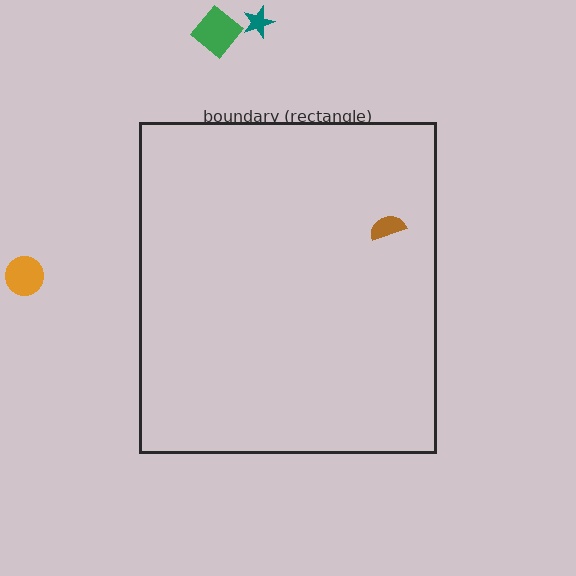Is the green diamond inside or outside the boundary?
Outside.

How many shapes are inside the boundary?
1 inside, 3 outside.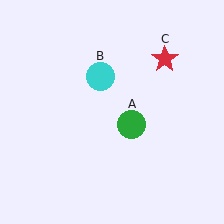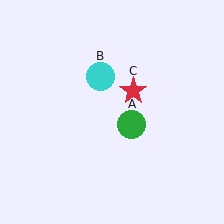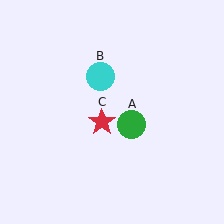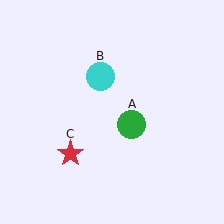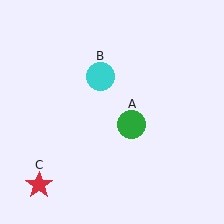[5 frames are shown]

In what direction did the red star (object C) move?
The red star (object C) moved down and to the left.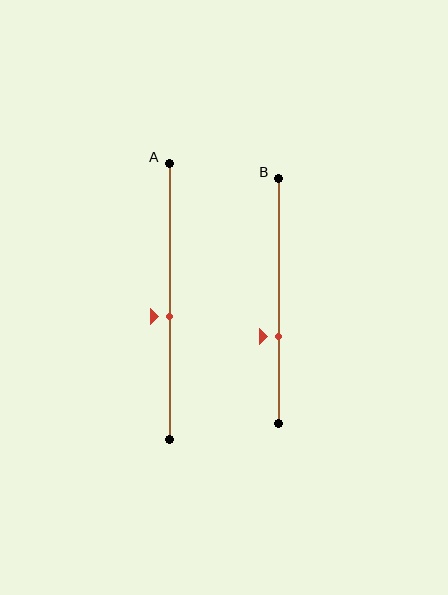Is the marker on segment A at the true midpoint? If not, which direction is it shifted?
No, the marker on segment A is shifted downward by about 5% of the segment length.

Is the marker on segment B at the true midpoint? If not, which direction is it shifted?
No, the marker on segment B is shifted downward by about 14% of the segment length.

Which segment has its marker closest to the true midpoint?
Segment A has its marker closest to the true midpoint.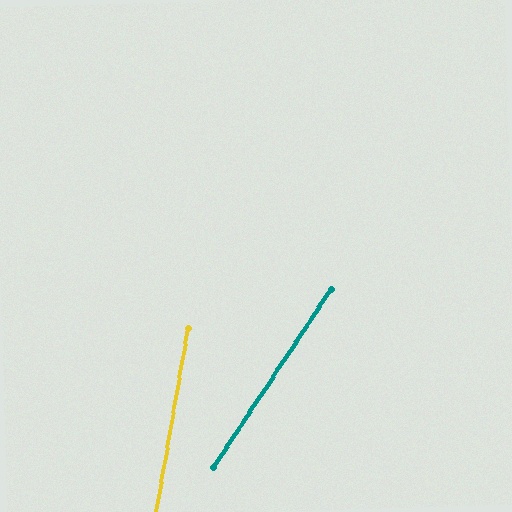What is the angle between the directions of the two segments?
Approximately 24 degrees.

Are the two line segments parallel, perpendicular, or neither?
Neither parallel nor perpendicular — they differ by about 24°.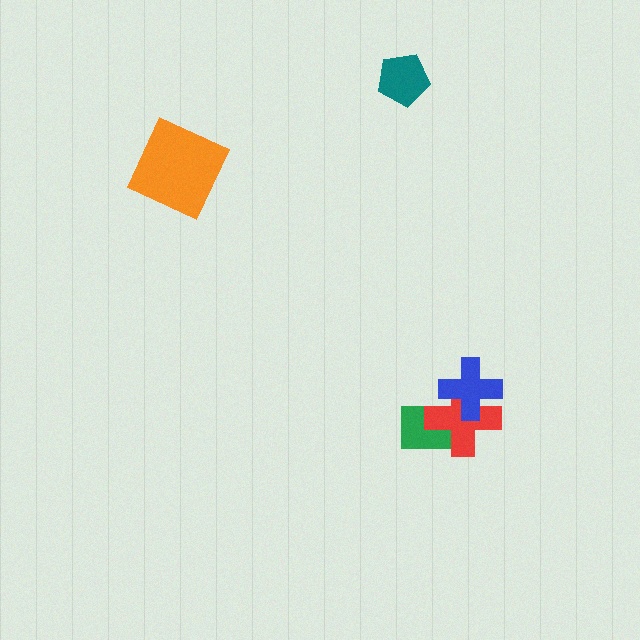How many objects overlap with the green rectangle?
2 objects overlap with the green rectangle.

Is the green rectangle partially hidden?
Yes, it is partially covered by another shape.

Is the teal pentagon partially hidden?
No, no other shape covers it.